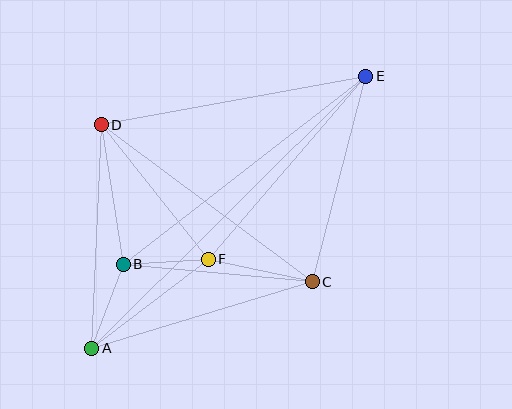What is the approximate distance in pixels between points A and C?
The distance between A and C is approximately 230 pixels.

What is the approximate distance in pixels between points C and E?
The distance between C and E is approximately 212 pixels.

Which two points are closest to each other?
Points B and F are closest to each other.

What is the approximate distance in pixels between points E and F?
The distance between E and F is approximately 241 pixels.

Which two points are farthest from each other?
Points A and E are farthest from each other.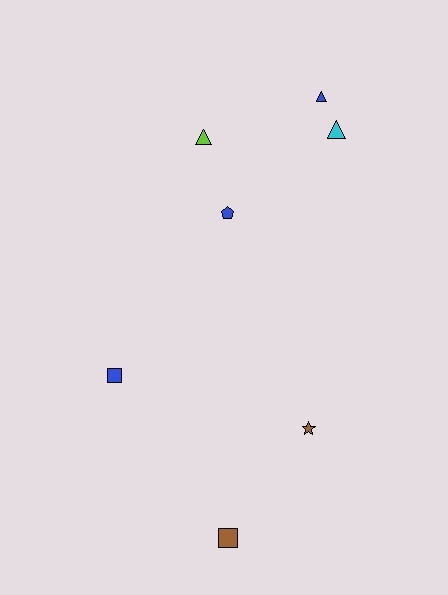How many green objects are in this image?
There are no green objects.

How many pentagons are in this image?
There is 1 pentagon.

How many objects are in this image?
There are 7 objects.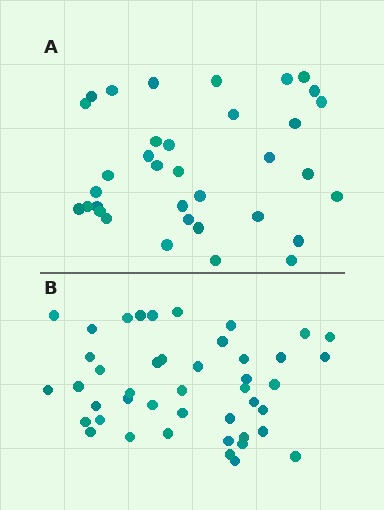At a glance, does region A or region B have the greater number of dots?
Region B (the bottom region) has more dots.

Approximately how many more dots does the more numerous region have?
Region B has roughly 8 or so more dots than region A.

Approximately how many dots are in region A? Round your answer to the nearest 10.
About 40 dots. (The exact count is 35, which rounds to 40.)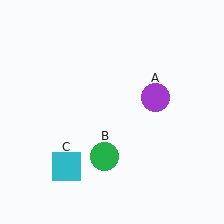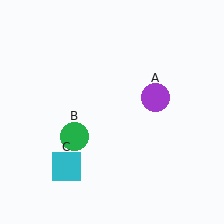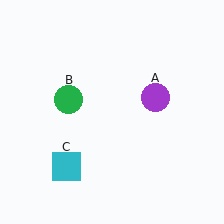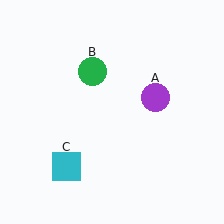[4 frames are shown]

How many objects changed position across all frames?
1 object changed position: green circle (object B).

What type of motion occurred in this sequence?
The green circle (object B) rotated clockwise around the center of the scene.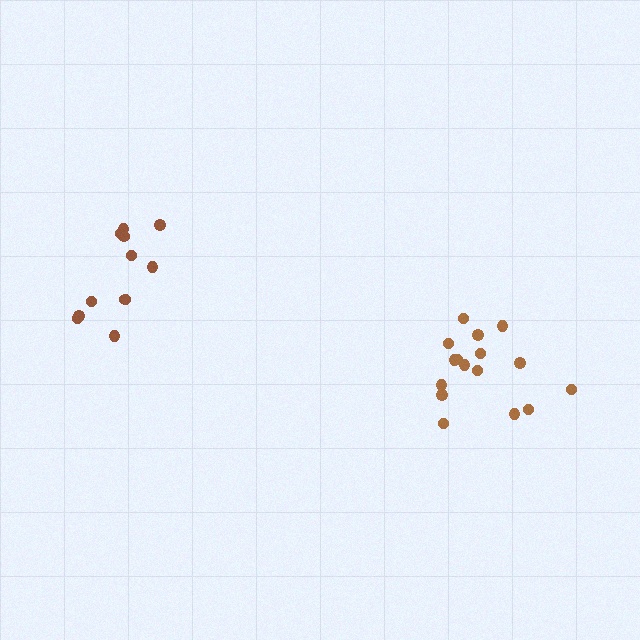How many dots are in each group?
Group 1: 12 dots, Group 2: 16 dots (28 total).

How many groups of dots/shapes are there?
There are 2 groups.